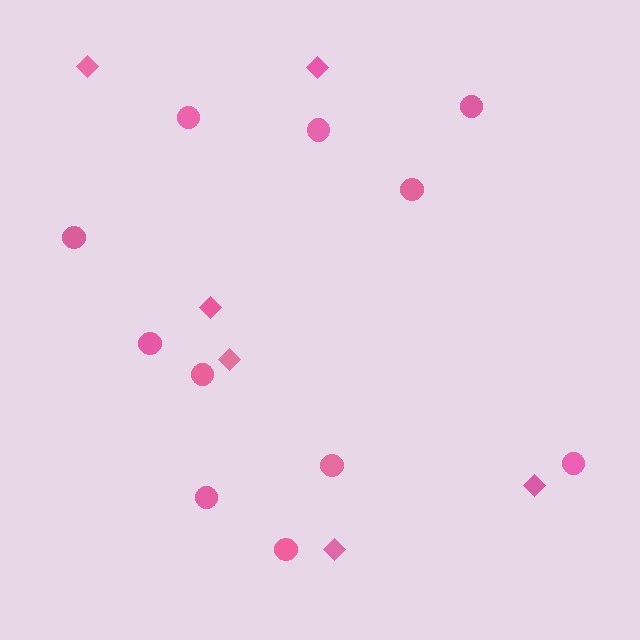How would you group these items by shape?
There are 2 groups: one group of circles (11) and one group of diamonds (6).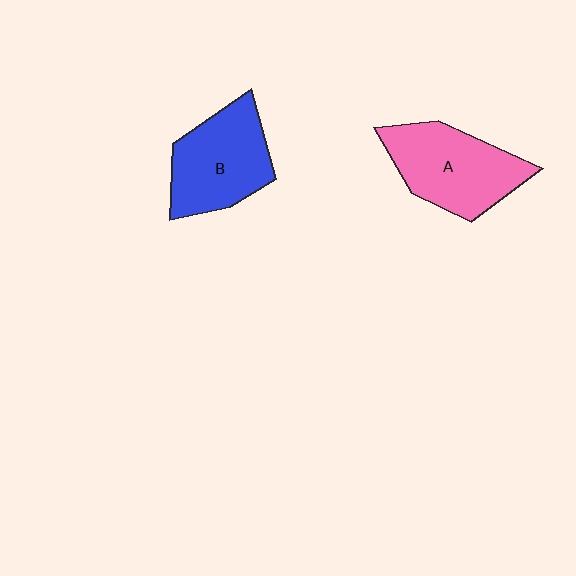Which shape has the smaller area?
Shape B (blue).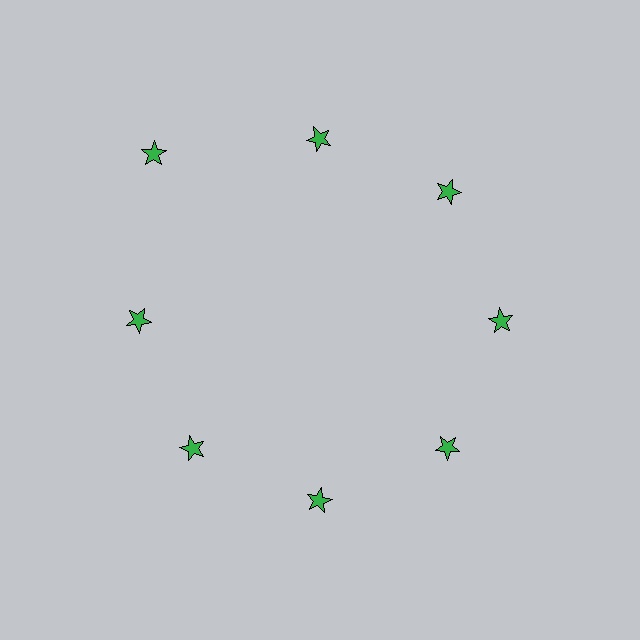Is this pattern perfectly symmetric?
No. The 8 green stars are arranged in a ring, but one element near the 10 o'clock position is pushed outward from the center, breaking the 8-fold rotational symmetry.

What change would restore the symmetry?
The symmetry would be restored by moving it inward, back onto the ring so that all 8 stars sit at equal angles and equal distance from the center.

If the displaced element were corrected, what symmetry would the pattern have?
It would have 8-fold rotational symmetry — the pattern would map onto itself every 45 degrees.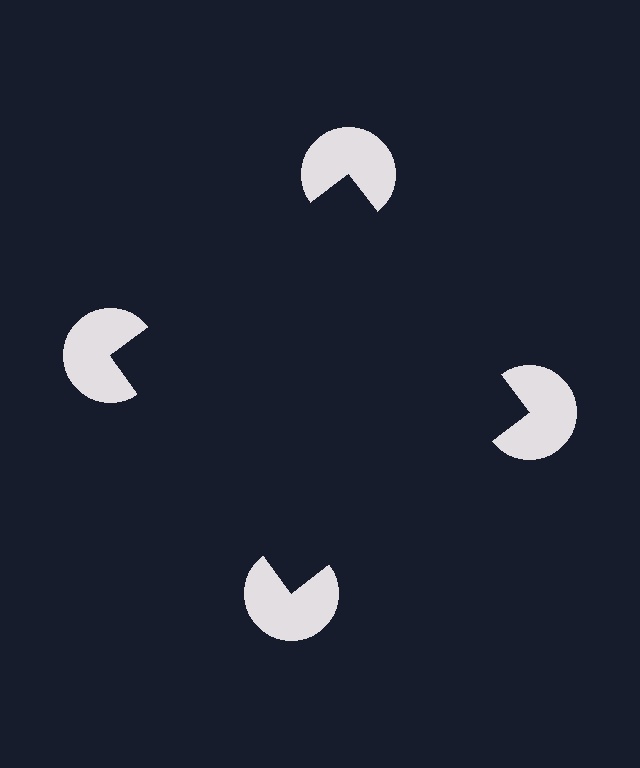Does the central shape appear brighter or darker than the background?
It typically appears slightly darker than the background, even though no actual brightness change is drawn.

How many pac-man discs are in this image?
There are 4 — one at each vertex of the illusory square.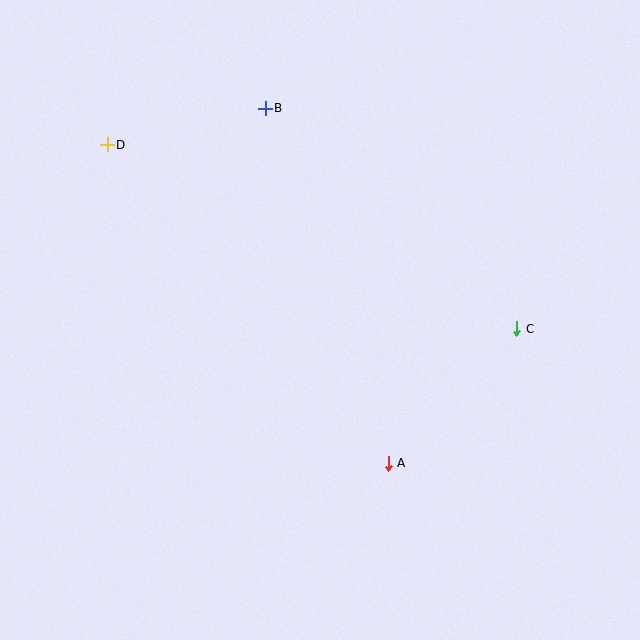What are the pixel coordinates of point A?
Point A is at (388, 463).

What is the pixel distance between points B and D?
The distance between B and D is 163 pixels.